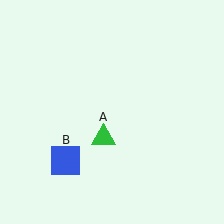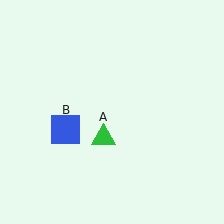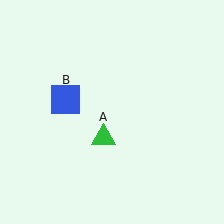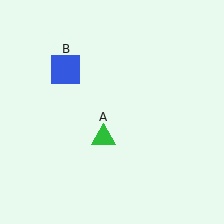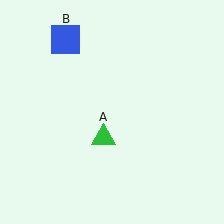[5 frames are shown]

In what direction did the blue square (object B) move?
The blue square (object B) moved up.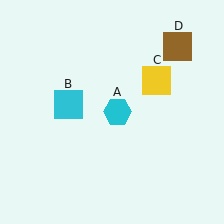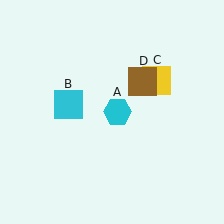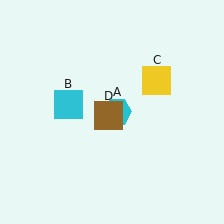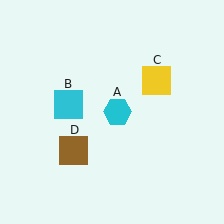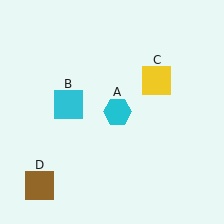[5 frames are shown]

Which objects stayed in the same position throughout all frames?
Cyan hexagon (object A) and cyan square (object B) and yellow square (object C) remained stationary.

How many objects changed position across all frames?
1 object changed position: brown square (object D).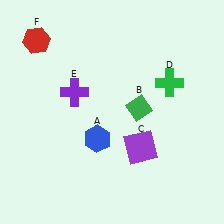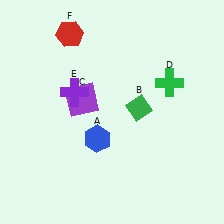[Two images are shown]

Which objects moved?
The objects that moved are: the purple square (C), the red hexagon (F).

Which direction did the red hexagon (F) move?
The red hexagon (F) moved right.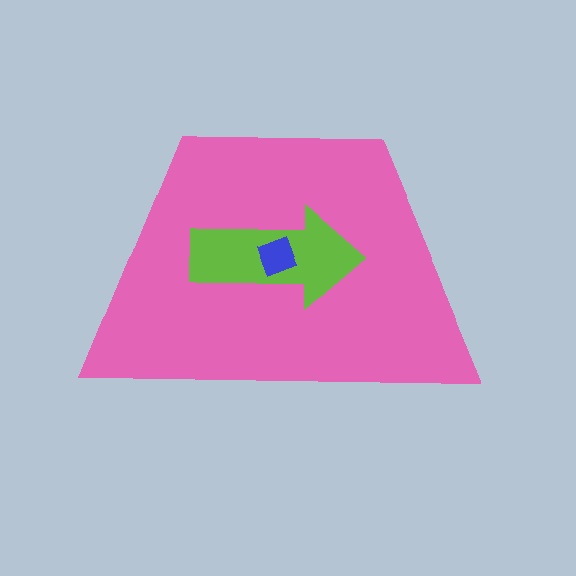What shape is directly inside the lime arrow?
The blue square.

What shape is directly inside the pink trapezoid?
The lime arrow.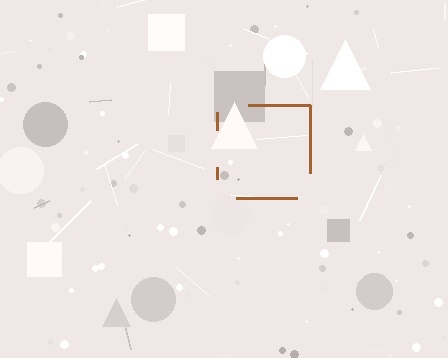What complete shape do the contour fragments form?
The contour fragments form a square.